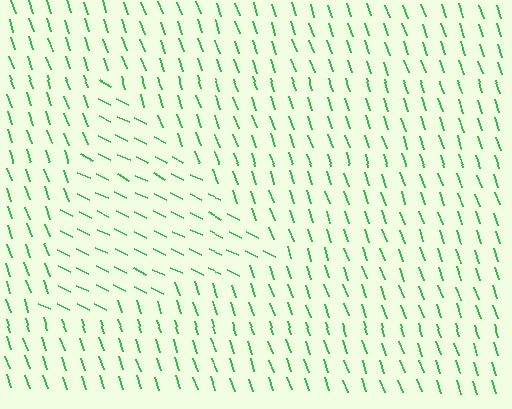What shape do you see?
I see a triangle.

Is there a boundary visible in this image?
Yes, there is a texture boundary formed by a change in line orientation.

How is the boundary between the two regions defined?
The boundary is defined purely by a change in line orientation (approximately 45 degrees difference). All lines are the same color and thickness.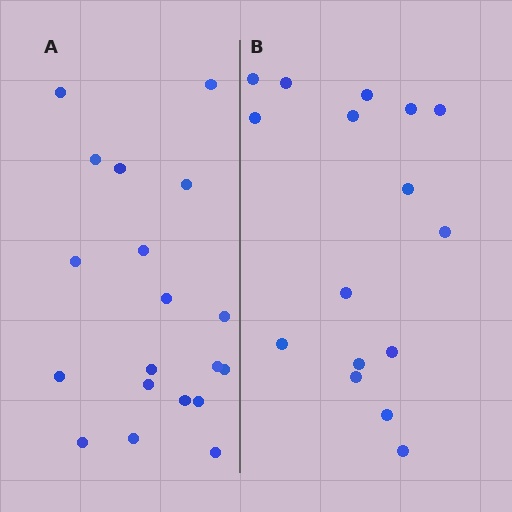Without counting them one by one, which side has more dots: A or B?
Region A (the left region) has more dots.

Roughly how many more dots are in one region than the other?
Region A has just a few more — roughly 2 or 3 more dots than region B.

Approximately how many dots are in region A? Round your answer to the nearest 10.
About 20 dots. (The exact count is 19, which rounds to 20.)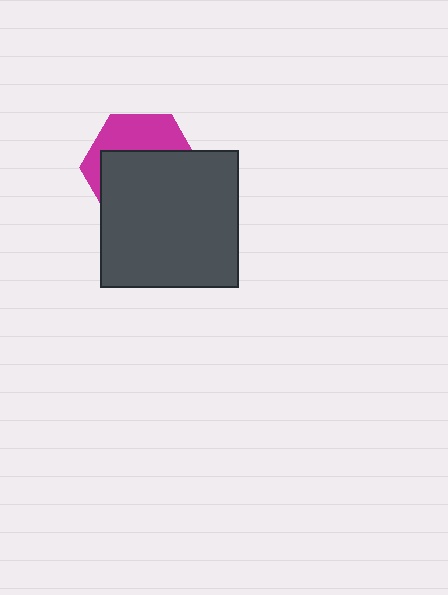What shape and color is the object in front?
The object in front is a dark gray square.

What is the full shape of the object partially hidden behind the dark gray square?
The partially hidden object is a magenta hexagon.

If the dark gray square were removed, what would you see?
You would see the complete magenta hexagon.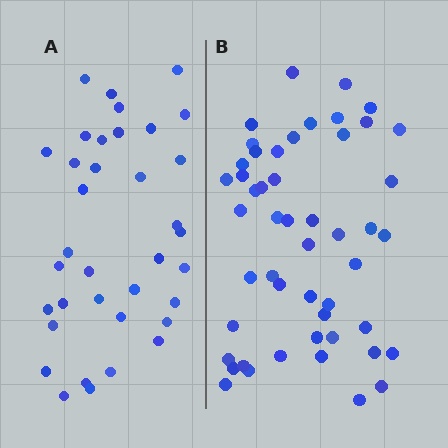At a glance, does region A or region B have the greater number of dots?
Region B (the right region) has more dots.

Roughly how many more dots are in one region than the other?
Region B has approximately 15 more dots than region A.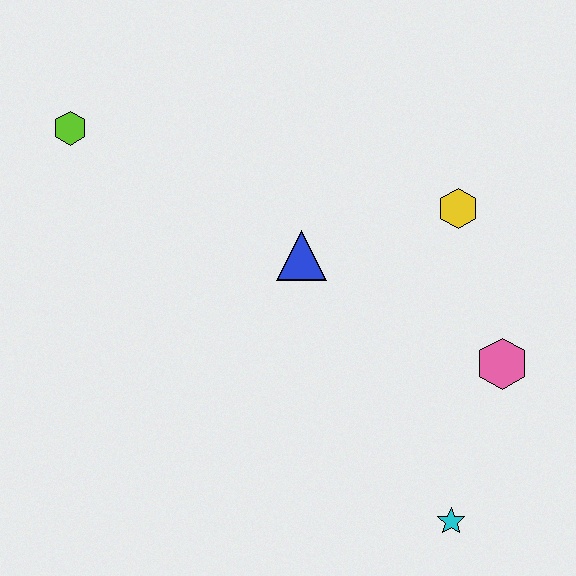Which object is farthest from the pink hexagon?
The lime hexagon is farthest from the pink hexagon.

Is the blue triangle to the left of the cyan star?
Yes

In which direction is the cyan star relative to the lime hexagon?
The cyan star is below the lime hexagon.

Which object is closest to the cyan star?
The pink hexagon is closest to the cyan star.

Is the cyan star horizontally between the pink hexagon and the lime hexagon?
Yes